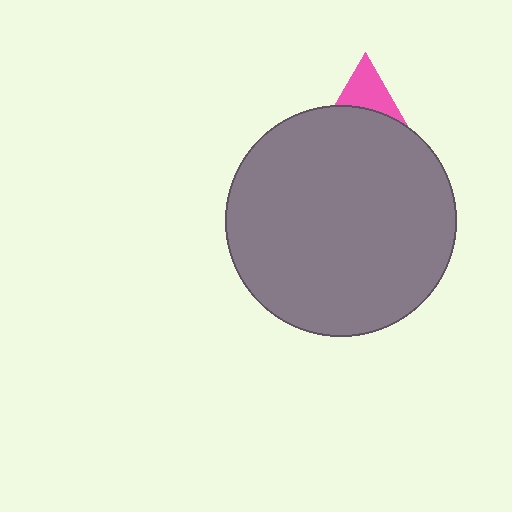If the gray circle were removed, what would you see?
You would see the complete pink triangle.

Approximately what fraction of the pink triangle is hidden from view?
Roughly 66% of the pink triangle is hidden behind the gray circle.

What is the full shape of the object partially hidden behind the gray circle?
The partially hidden object is a pink triangle.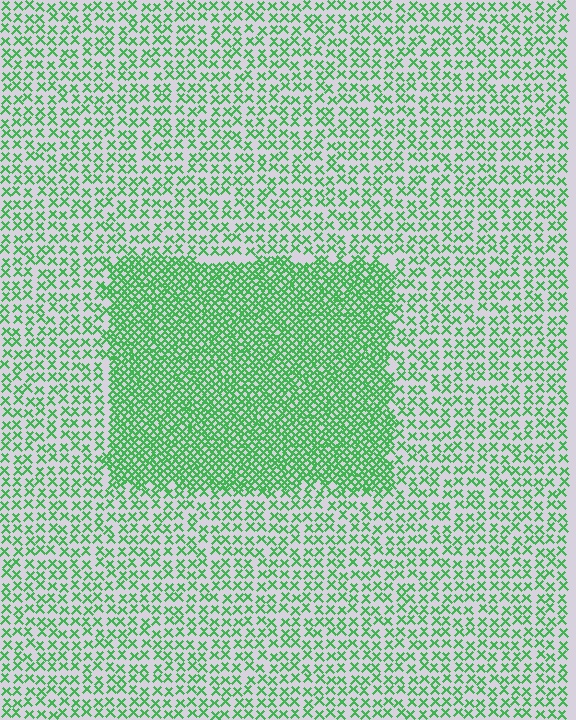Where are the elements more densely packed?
The elements are more densely packed inside the rectangle boundary.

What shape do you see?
I see a rectangle.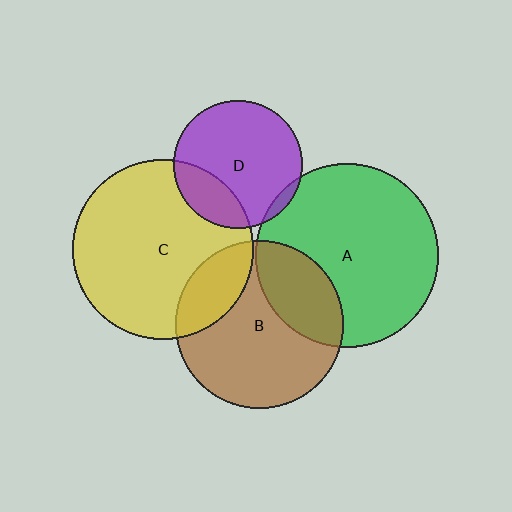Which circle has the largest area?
Circle A (green).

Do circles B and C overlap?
Yes.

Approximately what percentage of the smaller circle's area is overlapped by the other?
Approximately 20%.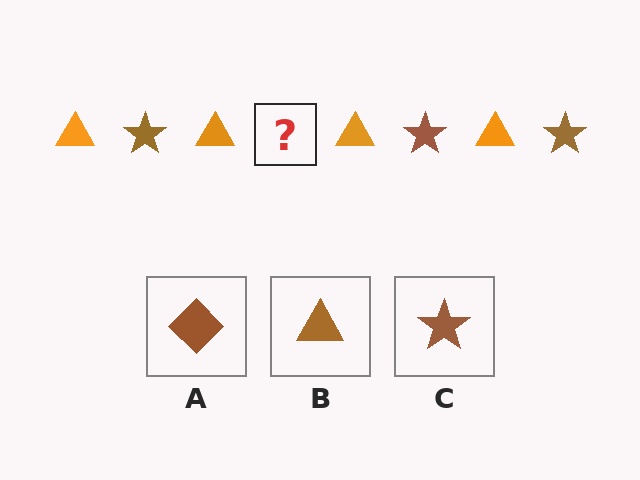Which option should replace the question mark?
Option C.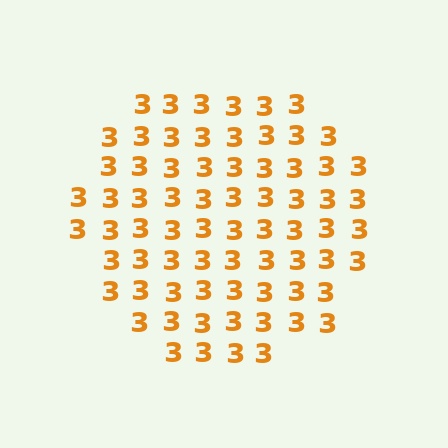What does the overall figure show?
The overall figure shows a circle.